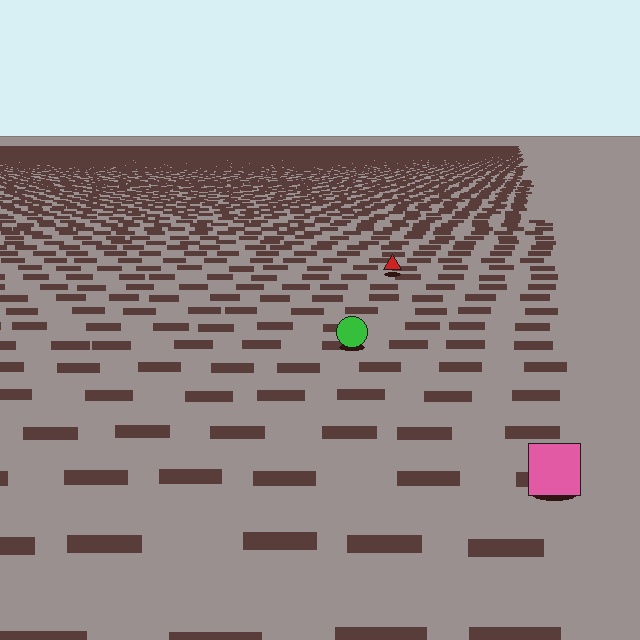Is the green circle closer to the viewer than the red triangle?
Yes. The green circle is closer — you can tell from the texture gradient: the ground texture is coarser near it.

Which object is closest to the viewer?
The pink square is closest. The texture marks near it are larger and more spread out.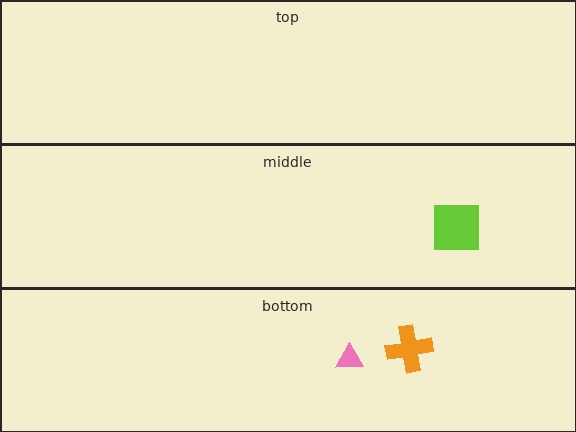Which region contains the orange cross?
The bottom region.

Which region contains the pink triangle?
The bottom region.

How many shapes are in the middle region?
1.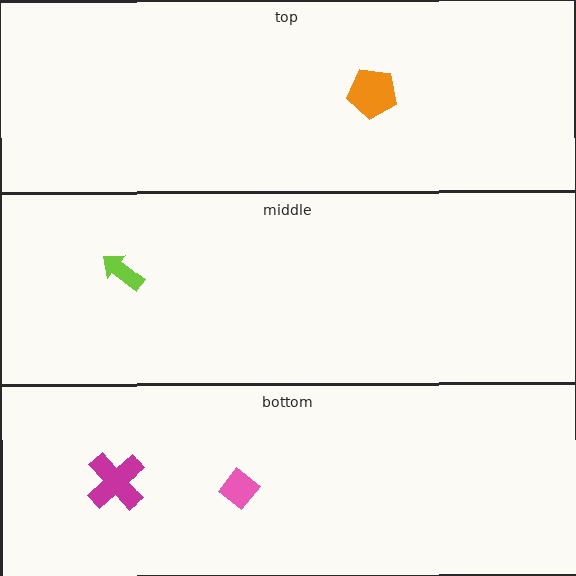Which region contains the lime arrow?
The middle region.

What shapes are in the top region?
The orange pentagon.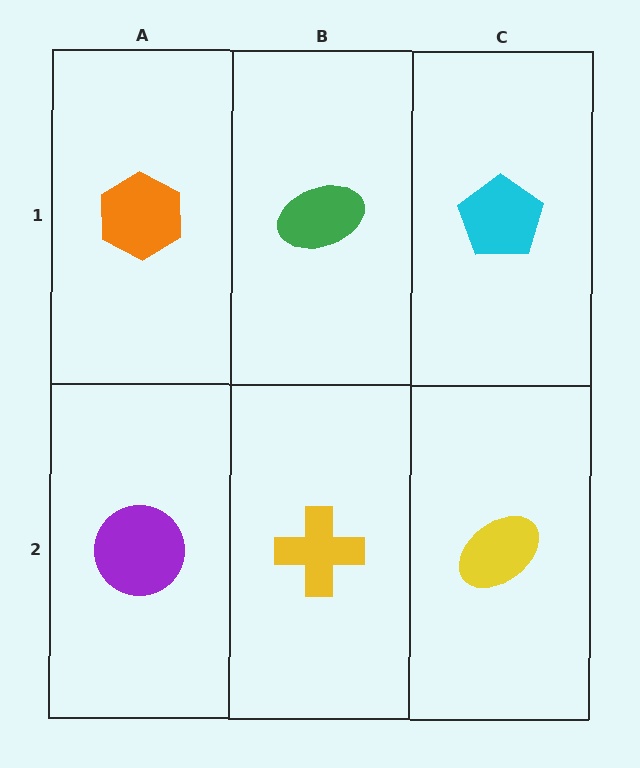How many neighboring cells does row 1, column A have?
2.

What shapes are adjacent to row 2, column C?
A cyan pentagon (row 1, column C), a yellow cross (row 2, column B).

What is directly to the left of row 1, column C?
A green ellipse.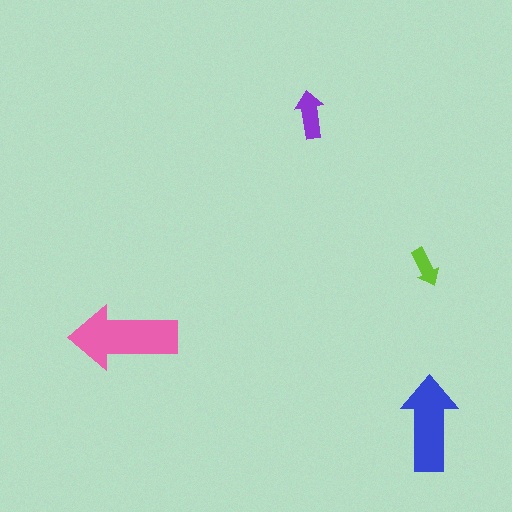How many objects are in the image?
There are 4 objects in the image.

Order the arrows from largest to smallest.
the pink one, the blue one, the purple one, the lime one.